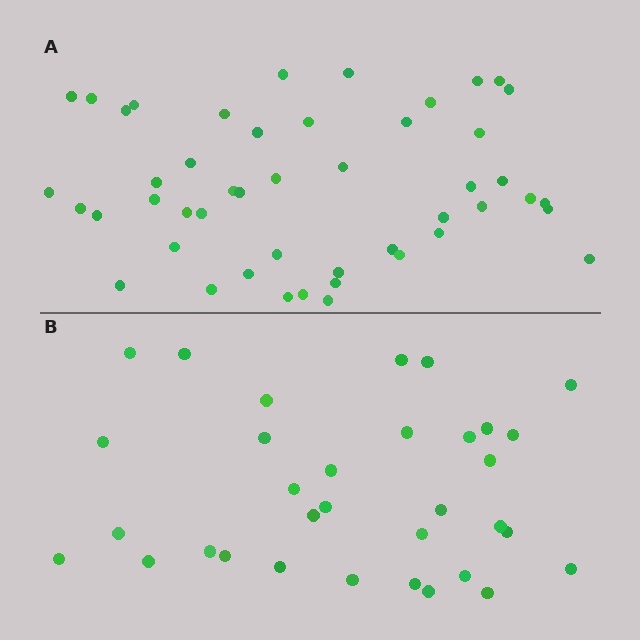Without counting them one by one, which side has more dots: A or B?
Region A (the top region) has more dots.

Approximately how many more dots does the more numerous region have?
Region A has approximately 15 more dots than region B.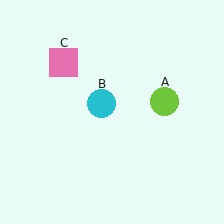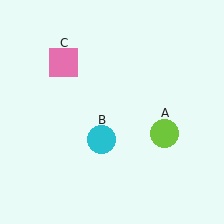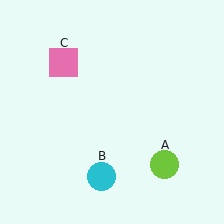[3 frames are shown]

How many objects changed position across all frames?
2 objects changed position: lime circle (object A), cyan circle (object B).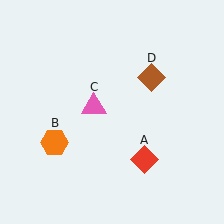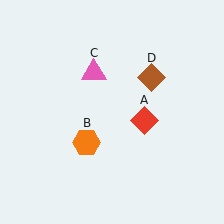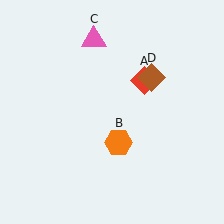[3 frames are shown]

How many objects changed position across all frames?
3 objects changed position: red diamond (object A), orange hexagon (object B), pink triangle (object C).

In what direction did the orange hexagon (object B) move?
The orange hexagon (object B) moved right.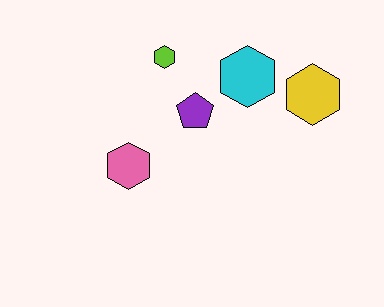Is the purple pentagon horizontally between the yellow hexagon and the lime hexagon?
Yes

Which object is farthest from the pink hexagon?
The yellow hexagon is farthest from the pink hexagon.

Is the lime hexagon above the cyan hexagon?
Yes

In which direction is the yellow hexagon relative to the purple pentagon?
The yellow hexagon is to the right of the purple pentagon.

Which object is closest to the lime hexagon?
The purple pentagon is closest to the lime hexagon.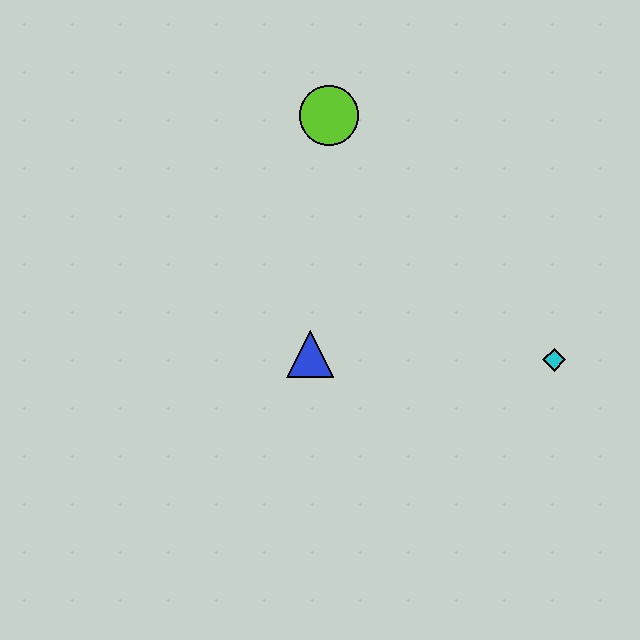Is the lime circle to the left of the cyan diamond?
Yes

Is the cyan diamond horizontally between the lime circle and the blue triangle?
No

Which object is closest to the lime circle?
The blue triangle is closest to the lime circle.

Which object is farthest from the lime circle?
The cyan diamond is farthest from the lime circle.